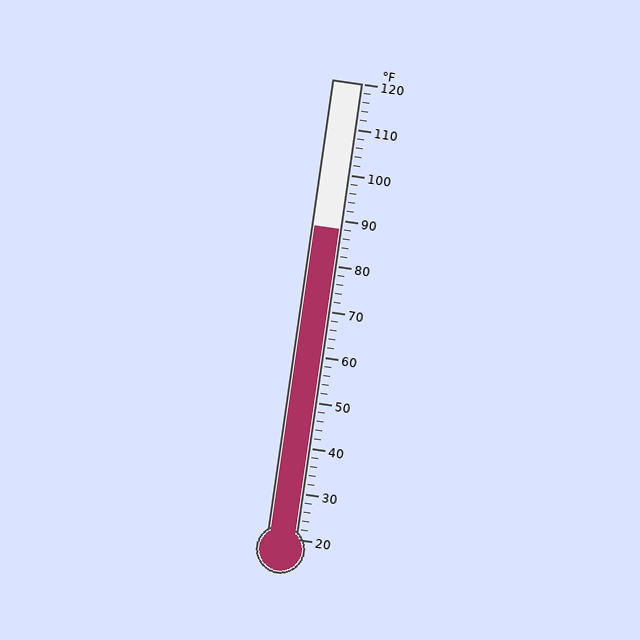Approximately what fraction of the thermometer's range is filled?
The thermometer is filled to approximately 70% of its range.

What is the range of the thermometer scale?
The thermometer scale ranges from 20°F to 120°F.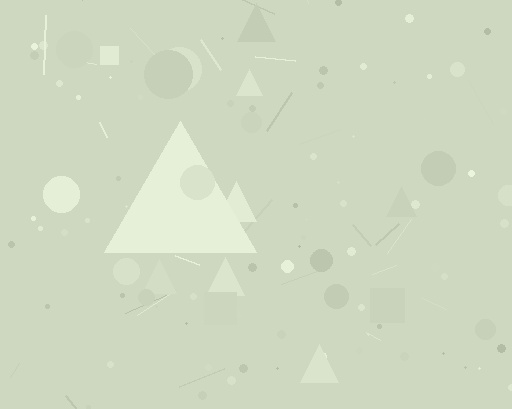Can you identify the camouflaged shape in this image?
The camouflaged shape is a triangle.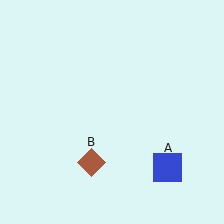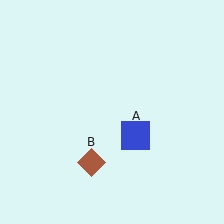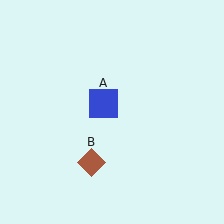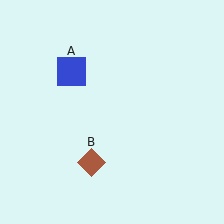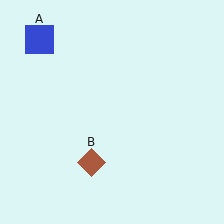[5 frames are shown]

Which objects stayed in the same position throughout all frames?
Brown diamond (object B) remained stationary.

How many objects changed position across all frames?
1 object changed position: blue square (object A).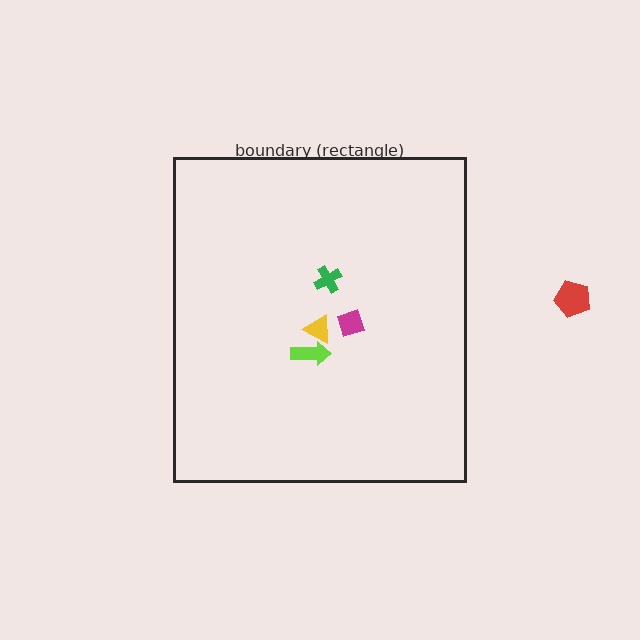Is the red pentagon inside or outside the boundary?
Outside.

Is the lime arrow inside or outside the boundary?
Inside.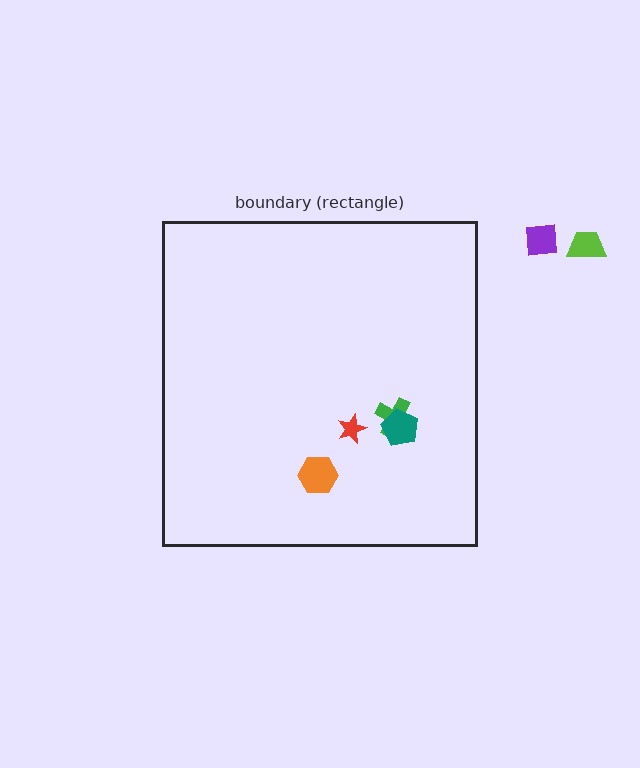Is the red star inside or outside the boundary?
Inside.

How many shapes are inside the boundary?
4 inside, 2 outside.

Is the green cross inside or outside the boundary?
Inside.